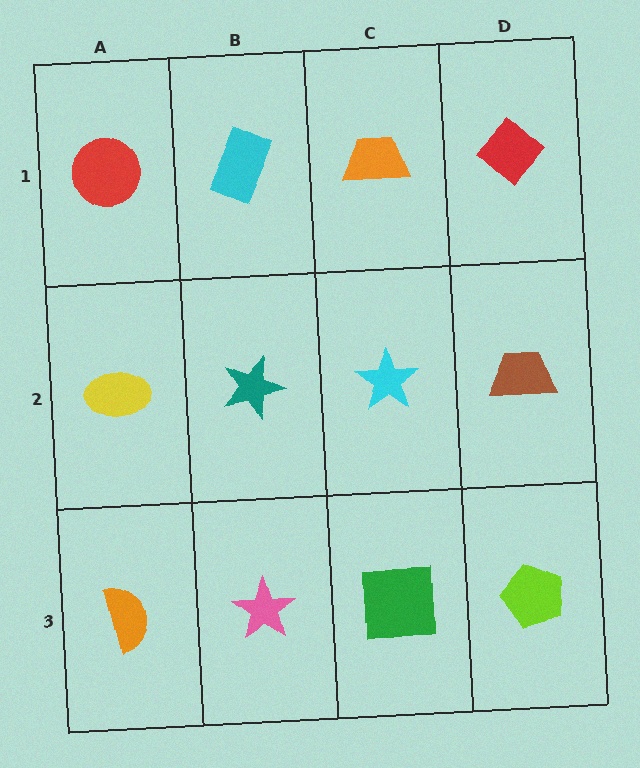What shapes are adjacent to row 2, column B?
A cyan rectangle (row 1, column B), a pink star (row 3, column B), a yellow ellipse (row 2, column A), a cyan star (row 2, column C).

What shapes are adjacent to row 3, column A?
A yellow ellipse (row 2, column A), a pink star (row 3, column B).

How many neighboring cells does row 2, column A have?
3.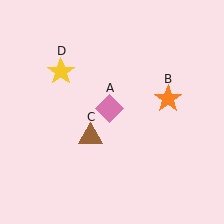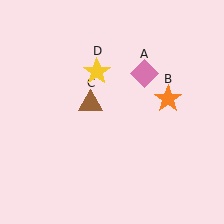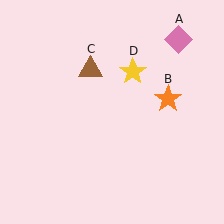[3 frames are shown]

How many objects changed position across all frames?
3 objects changed position: pink diamond (object A), brown triangle (object C), yellow star (object D).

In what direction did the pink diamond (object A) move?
The pink diamond (object A) moved up and to the right.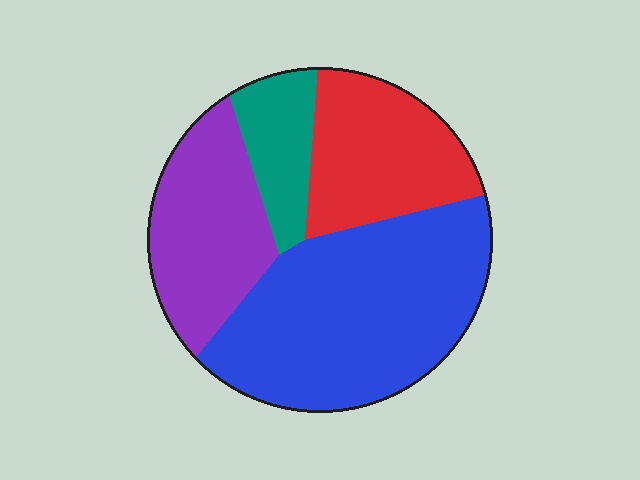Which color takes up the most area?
Blue, at roughly 45%.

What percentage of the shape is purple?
Purple covers roughly 25% of the shape.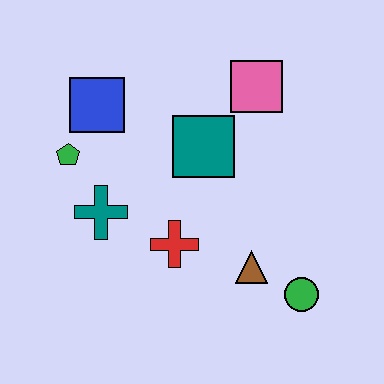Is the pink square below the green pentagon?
No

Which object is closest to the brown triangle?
The green circle is closest to the brown triangle.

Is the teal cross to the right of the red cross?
No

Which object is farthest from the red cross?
The pink square is farthest from the red cross.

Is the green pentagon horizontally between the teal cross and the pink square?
No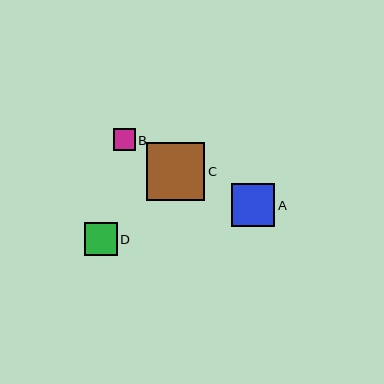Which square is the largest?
Square C is the largest with a size of approximately 58 pixels.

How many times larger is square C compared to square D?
Square C is approximately 1.8 times the size of square D.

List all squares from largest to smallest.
From largest to smallest: C, A, D, B.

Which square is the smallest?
Square B is the smallest with a size of approximately 22 pixels.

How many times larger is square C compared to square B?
Square C is approximately 2.6 times the size of square B.